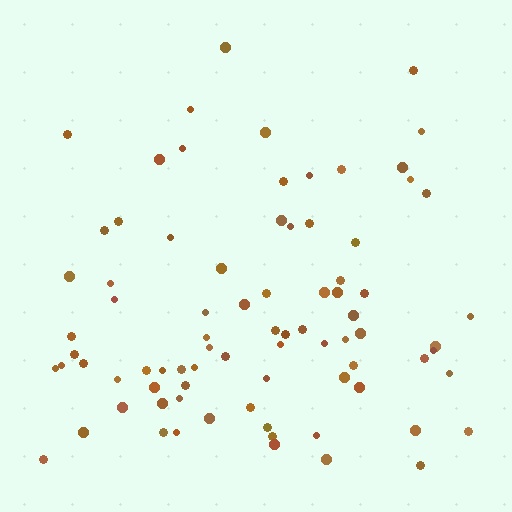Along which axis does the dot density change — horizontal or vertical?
Vertical.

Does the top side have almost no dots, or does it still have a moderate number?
Still a moderate number, just noticeably fewer than the bottom.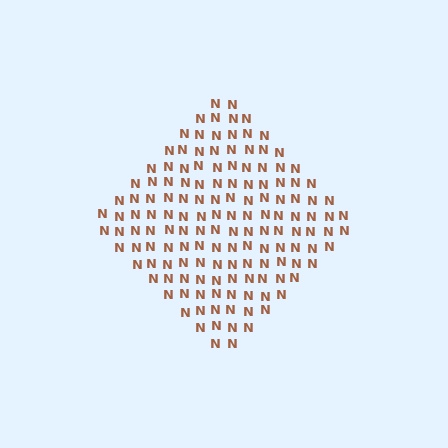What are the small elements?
The small elements are letter N's.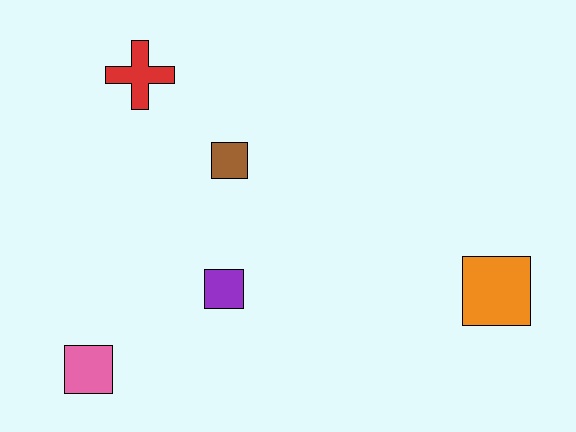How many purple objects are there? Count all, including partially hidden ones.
There is 1 purple object.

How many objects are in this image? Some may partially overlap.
There are 5 objects.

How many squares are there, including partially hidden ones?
There are 4 squares.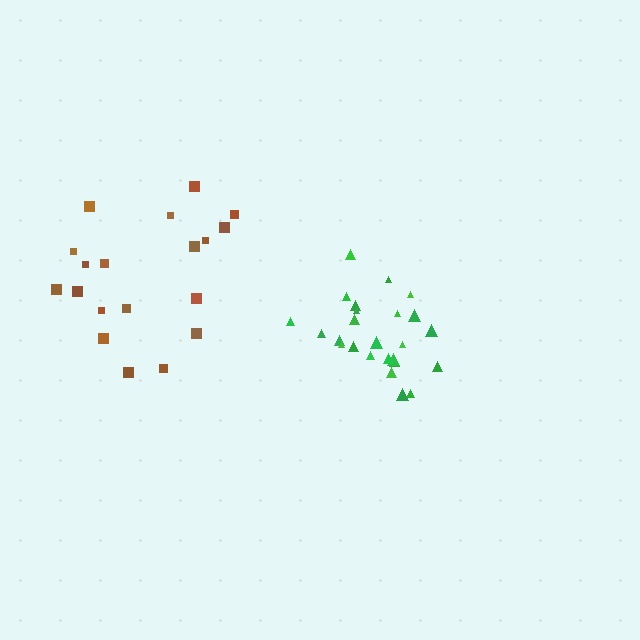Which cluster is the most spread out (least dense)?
Brown.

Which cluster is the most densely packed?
Green.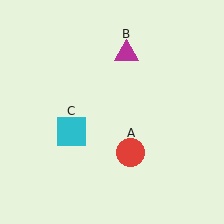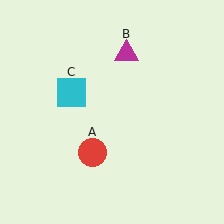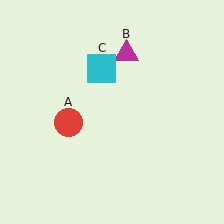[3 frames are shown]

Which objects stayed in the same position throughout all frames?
Magenta triangle (object B) remained stationary.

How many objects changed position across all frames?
2 objects changed position: red circle (object A), cyan square (object C).